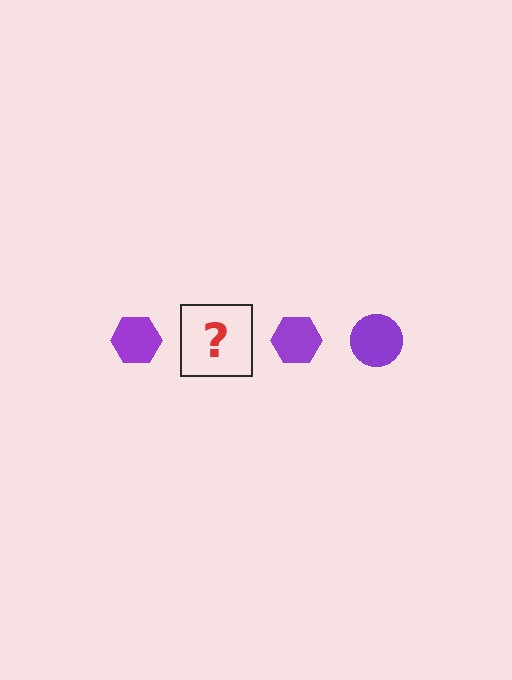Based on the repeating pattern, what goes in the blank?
The blank should be a purple circle.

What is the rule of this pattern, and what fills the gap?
The rule is that the pattern cycles through hexagon, circle shapes in purple. The gap should be filled with a purple circle.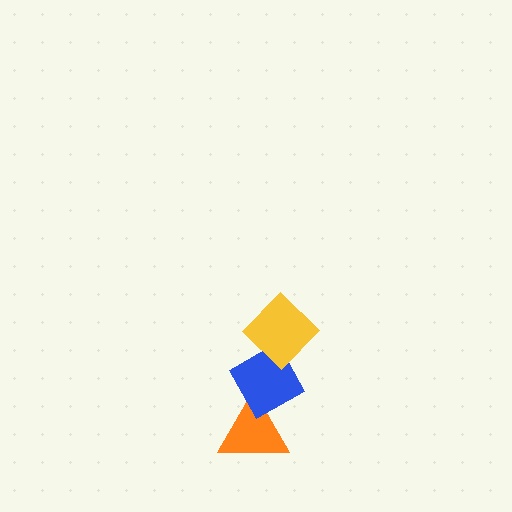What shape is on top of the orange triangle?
The blue diamond is on top of the orange triangle.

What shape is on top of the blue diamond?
The yellow diamond is on top of the blue diamond.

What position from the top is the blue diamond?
The blue diamond is 2nd from the top.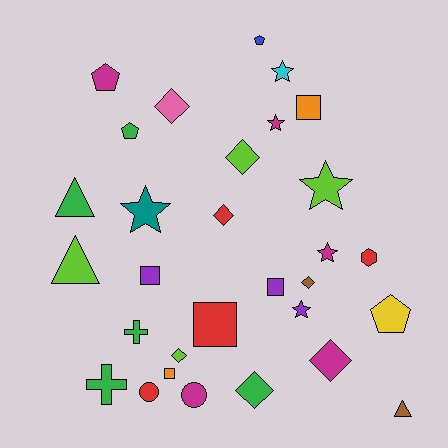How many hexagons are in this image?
There is 1 hexagon.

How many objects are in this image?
There are 30 objects.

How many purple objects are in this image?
There are 3 purple objects.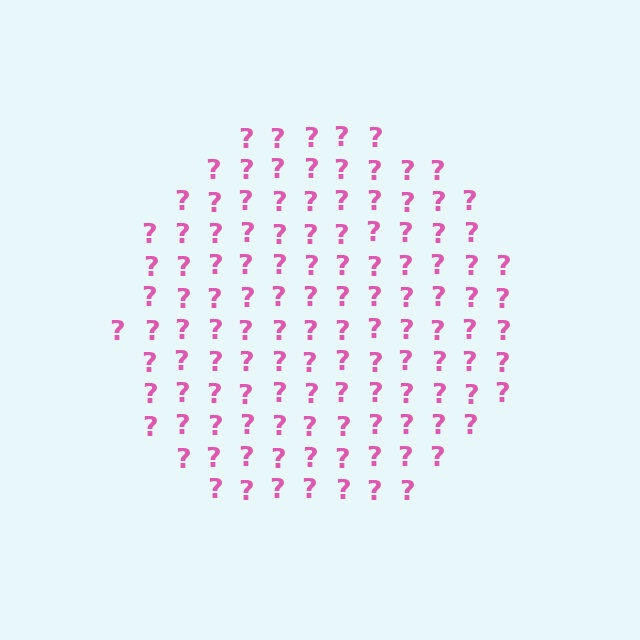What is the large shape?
The large shape is a circle.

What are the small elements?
The small elements are question marks.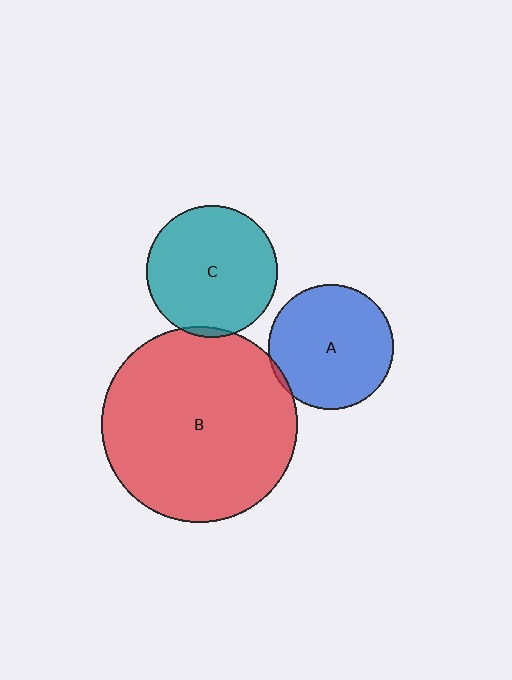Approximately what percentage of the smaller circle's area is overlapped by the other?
Approximately 5%.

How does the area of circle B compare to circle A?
Approximately 2.5 times.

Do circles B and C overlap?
Yes.